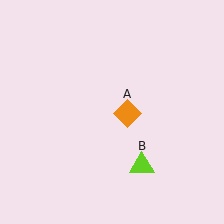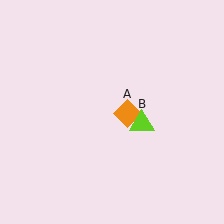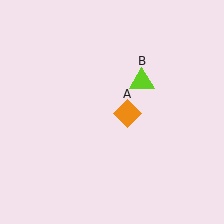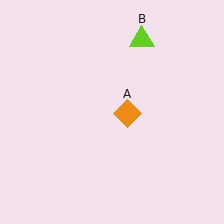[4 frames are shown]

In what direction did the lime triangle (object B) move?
The lime triangle (object B) moved up.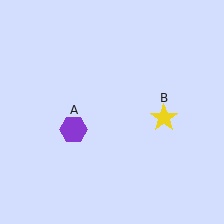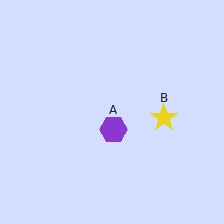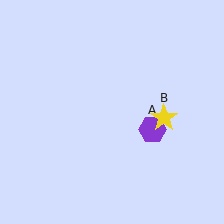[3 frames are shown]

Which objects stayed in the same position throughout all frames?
Yellow star (object B) remained stationary.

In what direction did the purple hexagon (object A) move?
The purple hexagon (object A) moved right.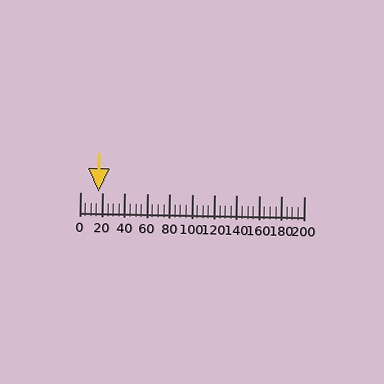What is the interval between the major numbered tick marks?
The major tick marks are spaced 20 units apart.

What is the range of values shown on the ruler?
The ruler shows values from 0 to 200.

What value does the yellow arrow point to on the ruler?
The yellow arrow points to approximately 16.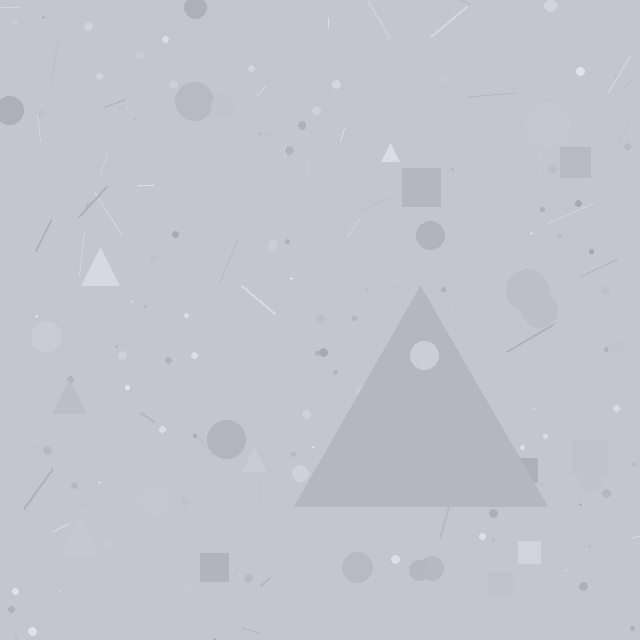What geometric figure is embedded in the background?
A triangle is embedded in the background.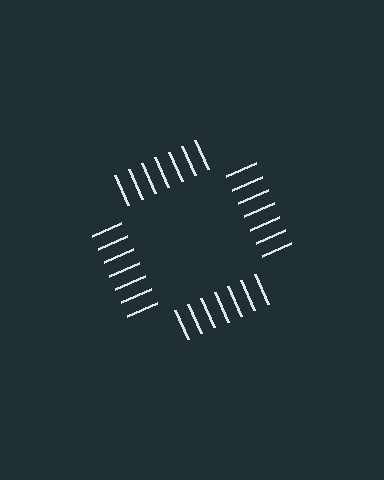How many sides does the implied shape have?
4 sides — the line-ends trace a square.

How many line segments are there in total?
28 — 7 along each of the 4 edges.